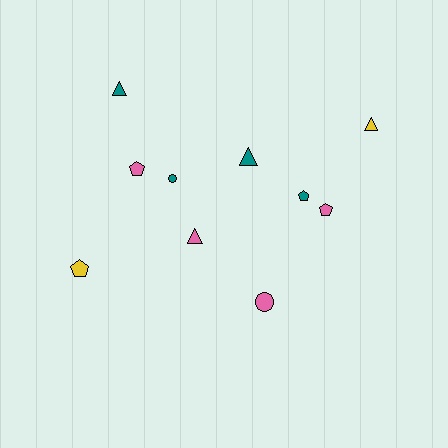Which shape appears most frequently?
Triangle, with 4 objects.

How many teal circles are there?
There is 1 teal circle.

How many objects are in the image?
There are 10 objects.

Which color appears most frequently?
Pink, with 4 objects.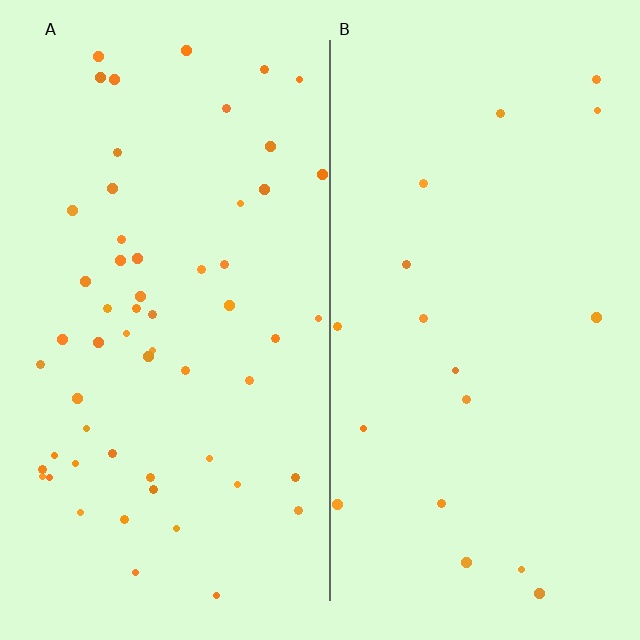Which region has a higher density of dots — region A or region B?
A (the left).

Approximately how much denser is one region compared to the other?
Approximately 3.2× — region A over region B.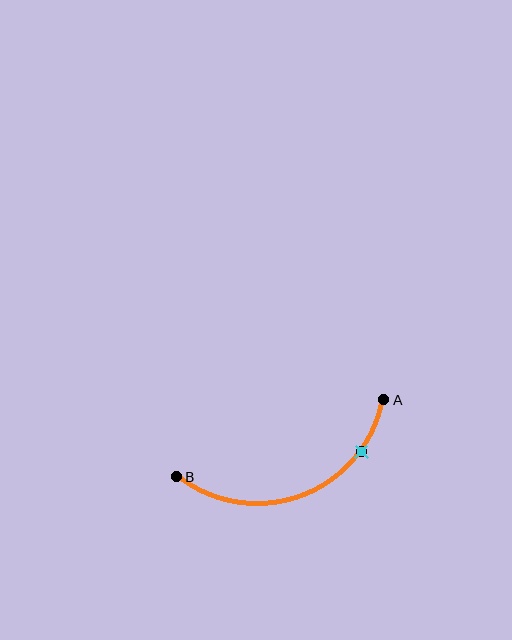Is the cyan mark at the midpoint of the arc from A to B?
No. The cyan mark lies on the arc but is closer to endpoint A. The arc midpoint would be at the point on the curve equidistant along the arc from both A and B.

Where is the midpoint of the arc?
The arc midpoint is the point on the curve farthest from the straight line joining A and B. It sits below that line.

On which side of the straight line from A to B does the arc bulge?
The arc bulges below the straight line connecting A and B.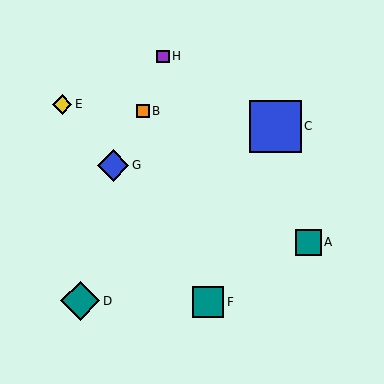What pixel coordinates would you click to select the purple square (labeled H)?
Click at (163, 56) to select the purple square H.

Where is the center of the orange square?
The center of the orange square is at (143, 111).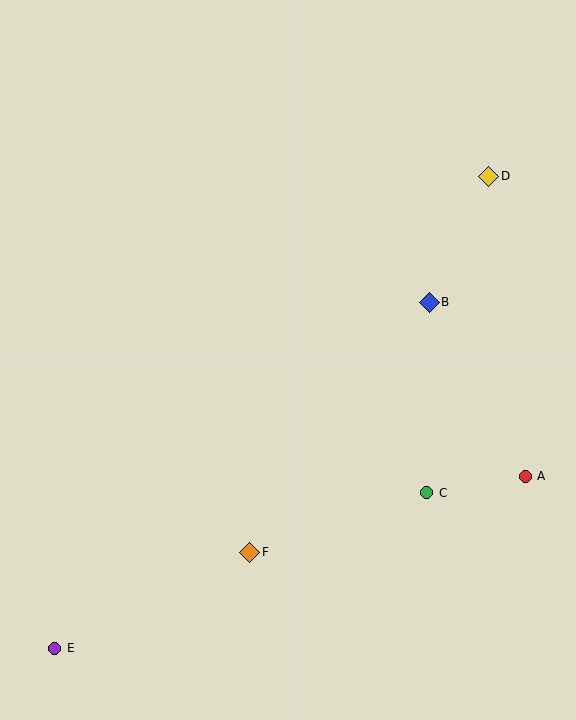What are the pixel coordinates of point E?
Point E is at (55, 648).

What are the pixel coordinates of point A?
Point A is at (525, 476).